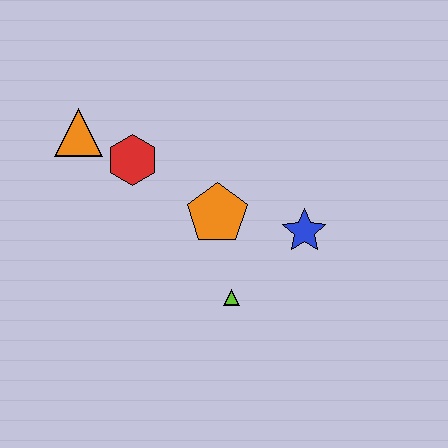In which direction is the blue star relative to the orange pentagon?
The blue star is to the right of the orange pentagon.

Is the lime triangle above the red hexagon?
No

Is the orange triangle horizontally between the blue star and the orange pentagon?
No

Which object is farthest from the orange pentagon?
The orange triangle is farthest from the orange pentagon.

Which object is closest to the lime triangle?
The orange pentagon is closest to the lime triangle.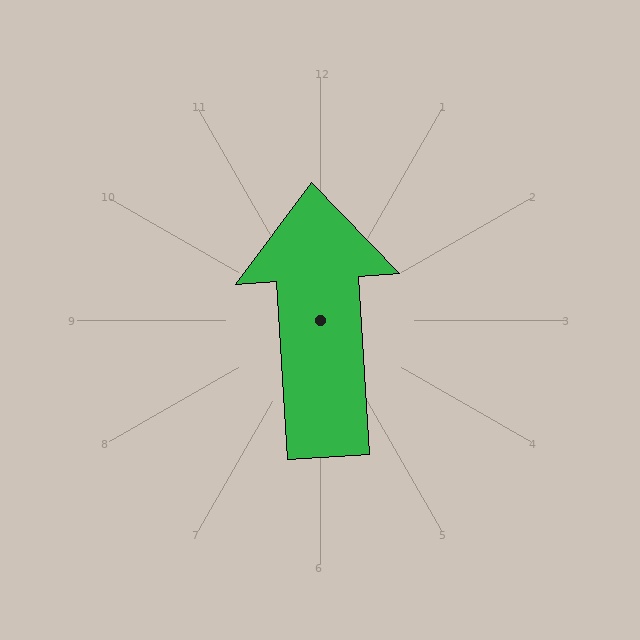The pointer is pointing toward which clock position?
Roughly 12 o'clock.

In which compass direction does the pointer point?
North.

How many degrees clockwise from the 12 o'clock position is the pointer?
Approximately 356 degrees.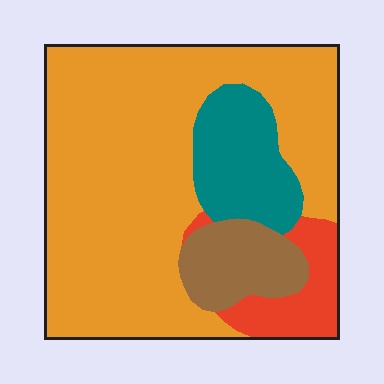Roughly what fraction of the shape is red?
Red covers about 10% of the shape.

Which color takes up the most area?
Orange, at roughly 65%.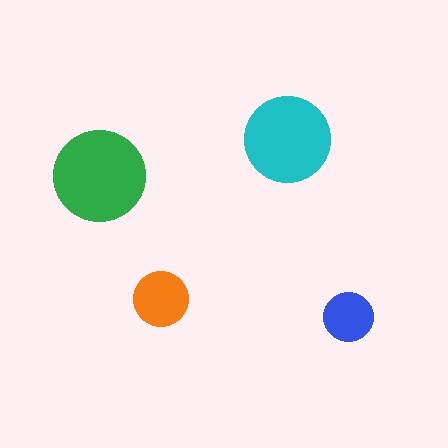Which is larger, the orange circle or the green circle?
The green one.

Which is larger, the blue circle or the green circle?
The green one.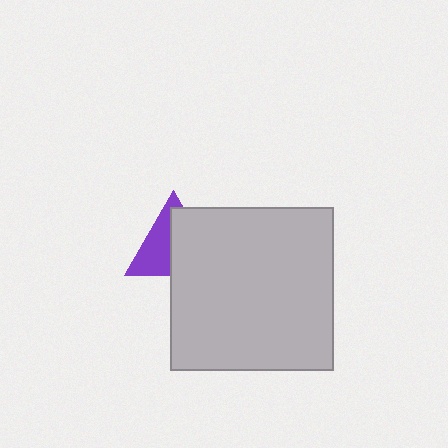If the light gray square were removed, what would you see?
You would see the complete purple triangle.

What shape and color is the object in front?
The object in front is a light gray square.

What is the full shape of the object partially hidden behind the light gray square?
The partially hidden object is a purple triangle.